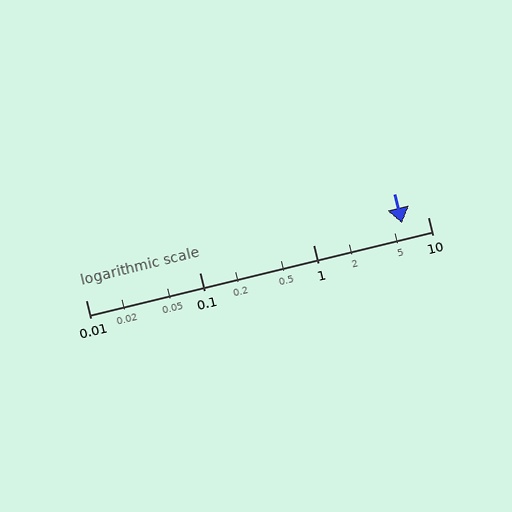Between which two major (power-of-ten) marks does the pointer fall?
The pointer is between 1 and 10.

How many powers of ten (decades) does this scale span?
The scale spans 3 decades, from 0.01 to 10.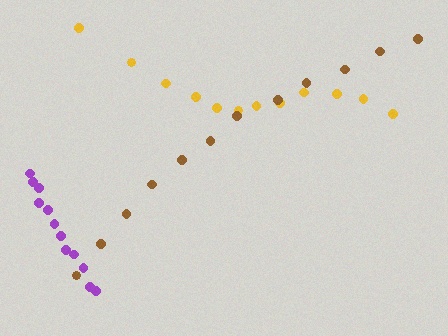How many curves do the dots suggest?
There are 3 distinct paths.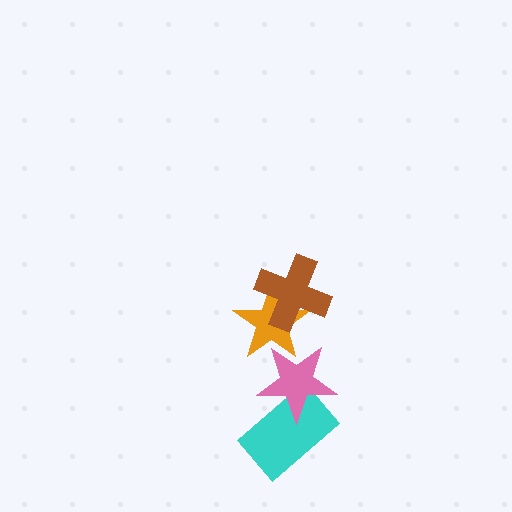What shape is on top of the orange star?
The brown cross is on top of the orange star.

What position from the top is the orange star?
The orange star is 2nd from the top.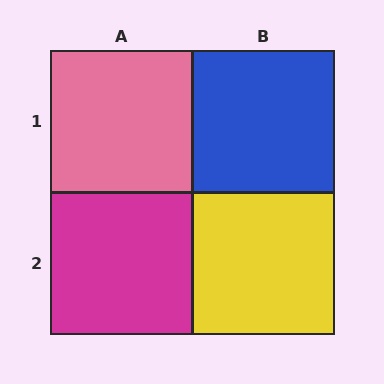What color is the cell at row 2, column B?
Yellow.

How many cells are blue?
1 cell is blue.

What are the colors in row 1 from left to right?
Pink, blue.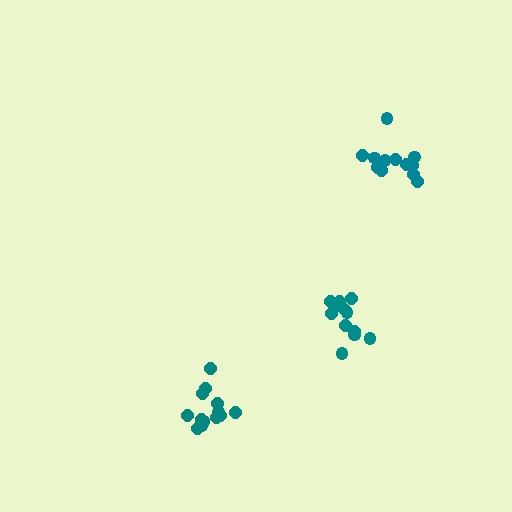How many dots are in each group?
Group 1: 13 dots, Group 2: 12 dots, Group 3: 12 dots (37 total).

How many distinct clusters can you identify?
There are 3 distinct clusters.